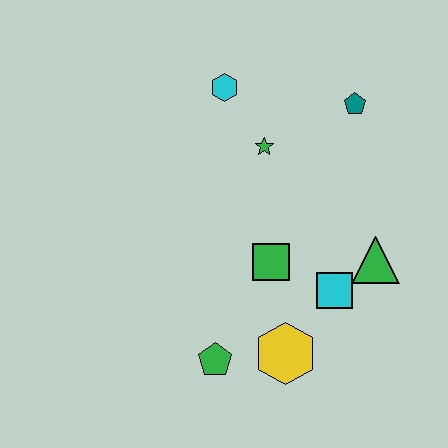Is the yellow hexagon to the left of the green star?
No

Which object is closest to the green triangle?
The cyan square is closest to the green triangle.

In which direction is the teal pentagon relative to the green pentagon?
The teal pentagon is above the green pentagon.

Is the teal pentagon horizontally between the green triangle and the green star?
Yes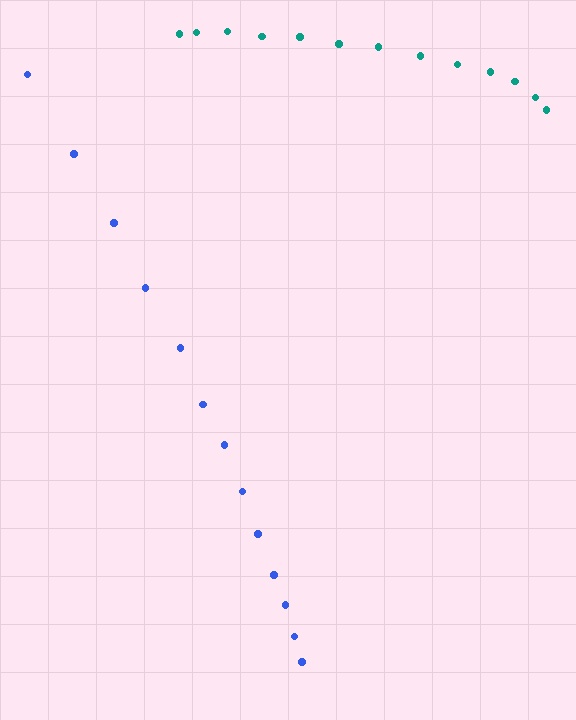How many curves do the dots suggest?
There are 2 distinct paths.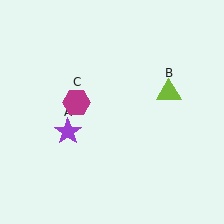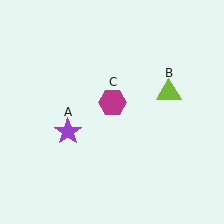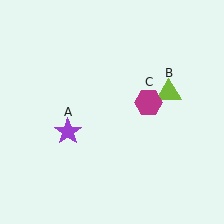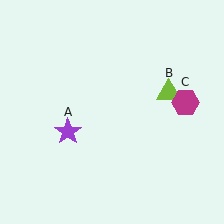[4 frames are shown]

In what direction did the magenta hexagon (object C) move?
The magenta hexagon (object C) moved right.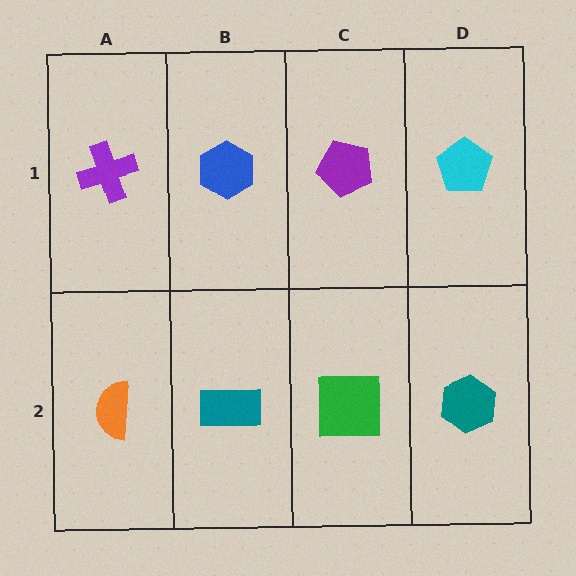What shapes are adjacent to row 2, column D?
A cyan pentagon (row 1, column D), a green square (row 2, column C).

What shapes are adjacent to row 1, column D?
A teal hexagon (row 2, column D), a purple pentagon (row 1, column C).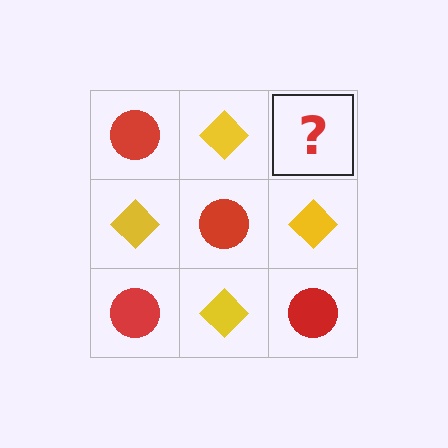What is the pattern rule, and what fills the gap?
The rule is that it alternates red circle and yellow diamond in a checkerboard pattern. The gap should be filled with a red circle.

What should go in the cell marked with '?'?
The missing cell should contain a red circle.